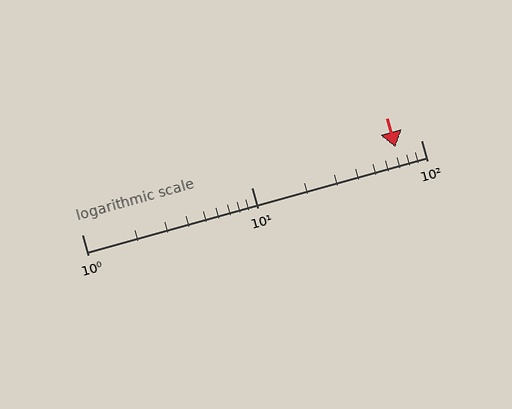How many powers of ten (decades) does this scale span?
The scale spans 2 decades, from 1 to 100.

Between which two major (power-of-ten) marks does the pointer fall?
The pointer is between 10 and 100.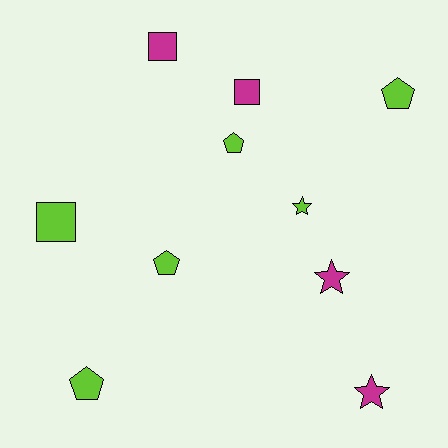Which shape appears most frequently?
Pentagon, with 4 objects.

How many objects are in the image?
There are 10 objects.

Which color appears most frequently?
Lime, with 6 objects.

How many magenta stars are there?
There are 2 magenta stars.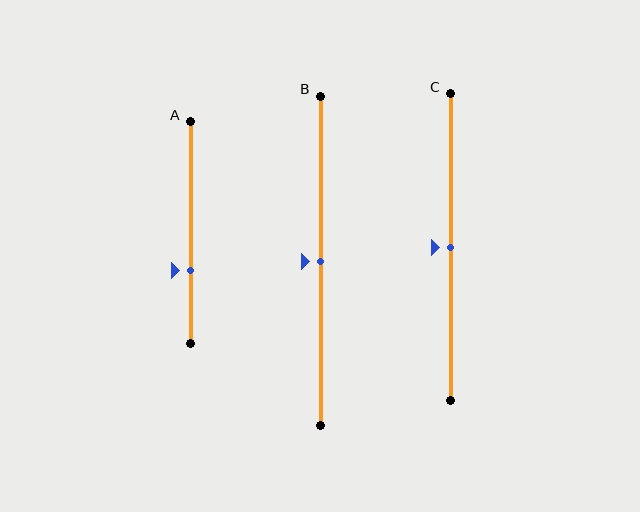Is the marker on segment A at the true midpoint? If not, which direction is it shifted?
No, the marker on segment A is shifted downward by about 17% of the segment length.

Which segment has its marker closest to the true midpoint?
Segment B has its marker closest to the true midpoint.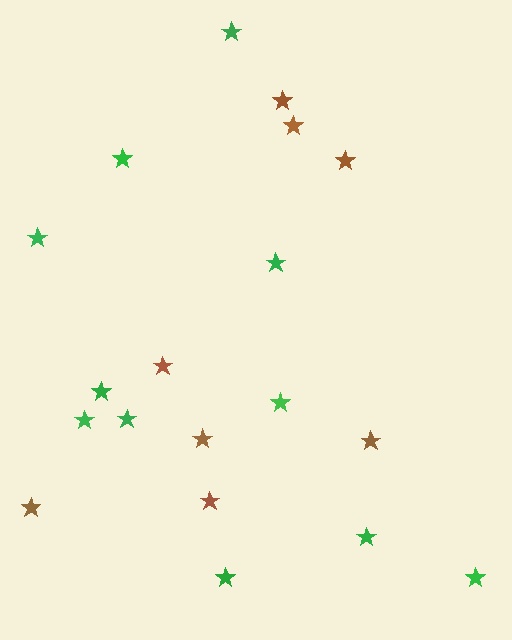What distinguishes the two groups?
There are 2 groups: one group of brown stars (8) and one group of green stars (11).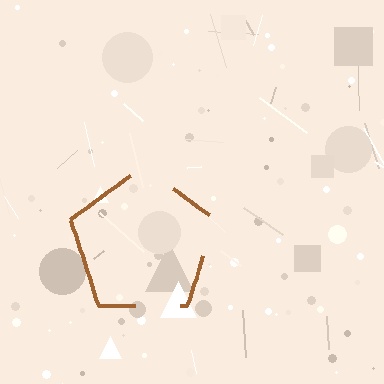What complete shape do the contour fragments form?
The contour fragments form a pentagon.